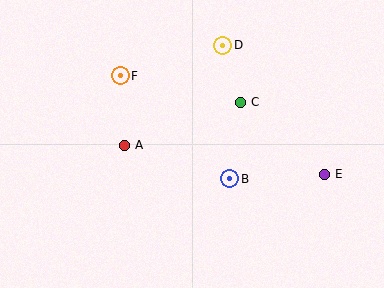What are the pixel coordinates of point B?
Point B is at (230, 179).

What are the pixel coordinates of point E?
Point E is at (324, 174).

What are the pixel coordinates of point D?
Point D is at (223, 45).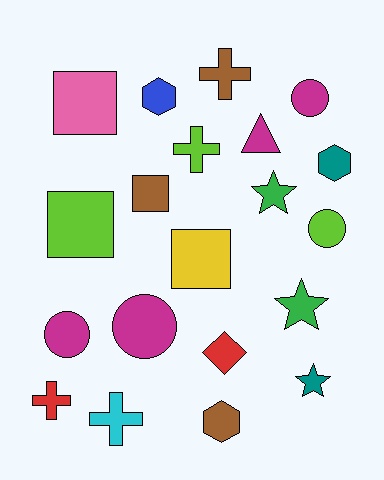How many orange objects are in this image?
There are no orange objects.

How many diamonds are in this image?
There is 1 diamond.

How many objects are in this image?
There are 20 objects.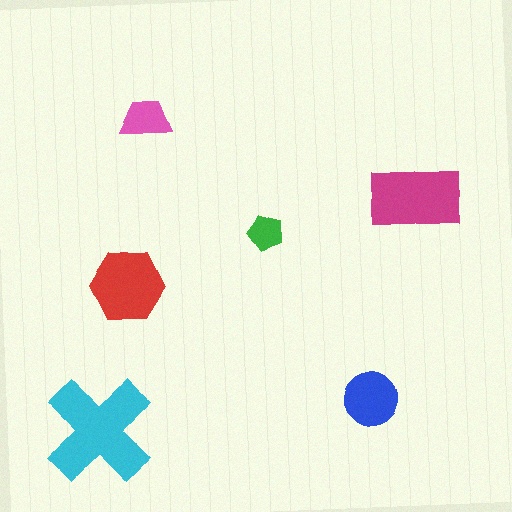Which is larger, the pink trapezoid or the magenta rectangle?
The magenta rectangle.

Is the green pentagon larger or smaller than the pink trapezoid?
Smaller.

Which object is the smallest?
The green pentagon.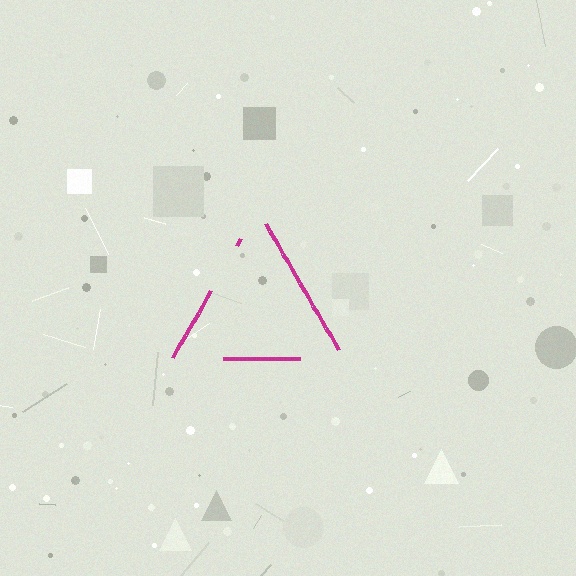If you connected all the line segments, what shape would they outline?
They would outline a triangle.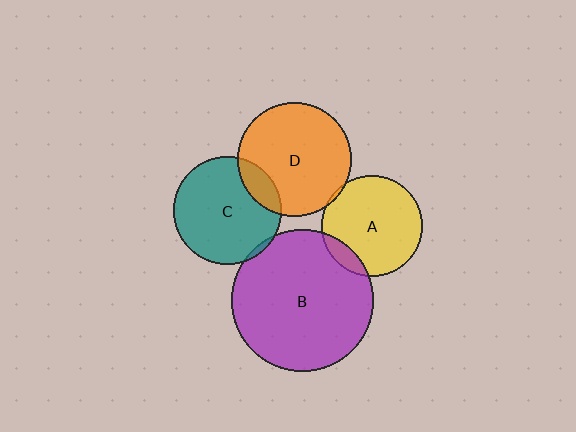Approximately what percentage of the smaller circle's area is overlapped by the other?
Approximately 5%.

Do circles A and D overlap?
Yes.